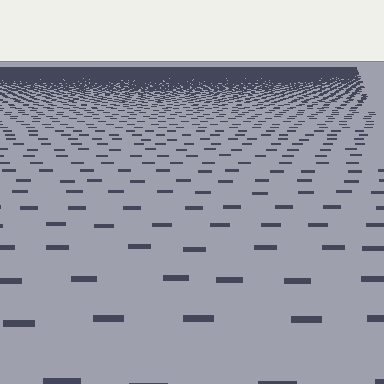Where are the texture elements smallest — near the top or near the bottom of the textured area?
Near the top.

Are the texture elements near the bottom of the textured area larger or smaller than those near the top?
Larger. Near the bottom, elements are closer to the viewer and appear at a bigger on-screen size.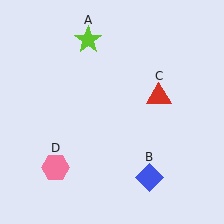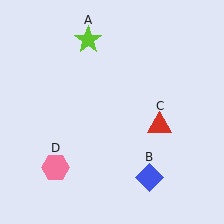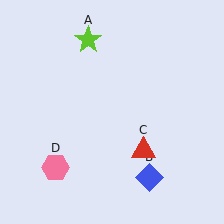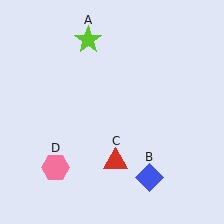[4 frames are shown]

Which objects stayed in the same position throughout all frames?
Lime star (object A) and blue diamond (object B) and pink hexagon (object D) remained stationary.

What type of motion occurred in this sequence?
The red triangle (object C) rotated clockwise around the center of the scene.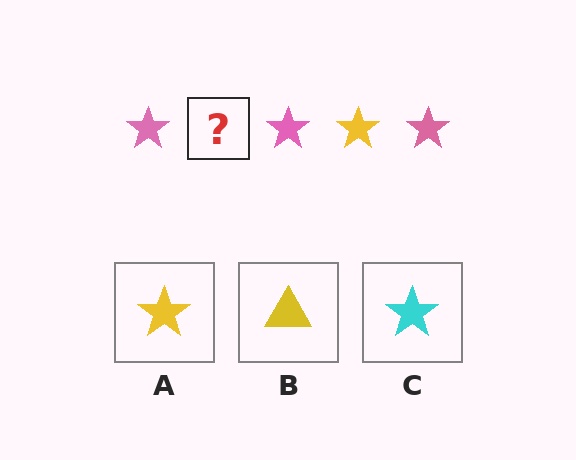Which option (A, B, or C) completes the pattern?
A.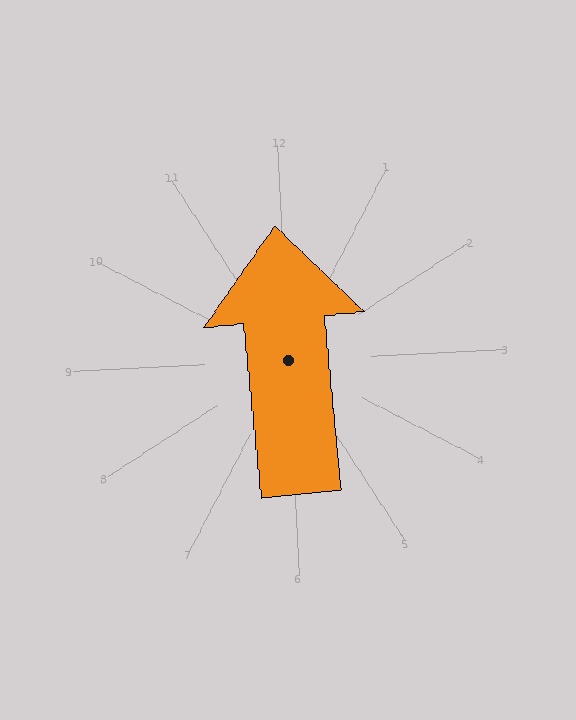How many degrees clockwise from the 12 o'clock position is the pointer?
Approximately 357 degrees.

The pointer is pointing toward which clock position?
Roughly 12 o'clock.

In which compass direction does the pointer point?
North.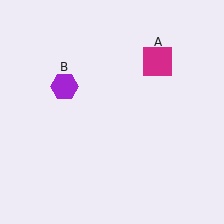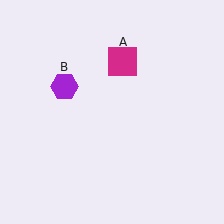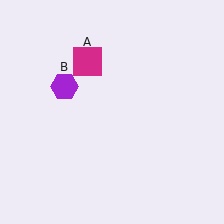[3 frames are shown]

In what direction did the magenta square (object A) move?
The magenta square (object A) moved left.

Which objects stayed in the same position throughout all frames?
Purple hexagon (object B) remained stationary.